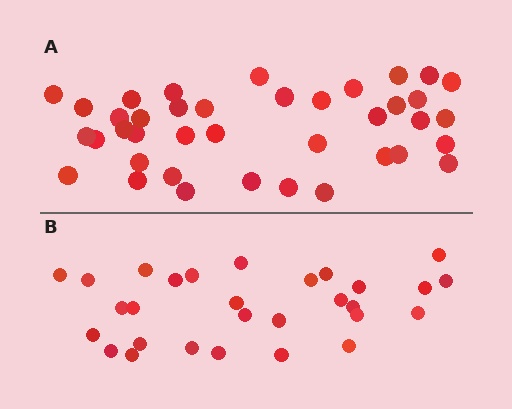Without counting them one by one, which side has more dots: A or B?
Region A (the top region) has more dots.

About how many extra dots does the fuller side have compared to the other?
Region A has roughly 10 or so more dots than region B.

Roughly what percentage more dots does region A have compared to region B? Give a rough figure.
About 35% more.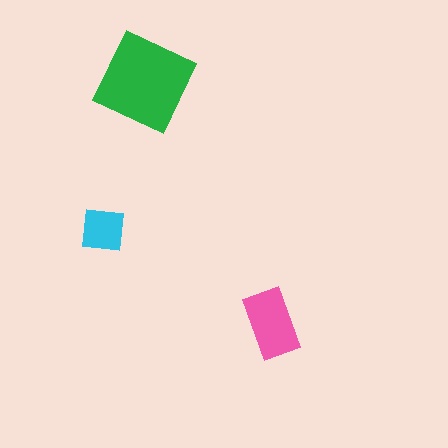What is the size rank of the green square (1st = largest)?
1st.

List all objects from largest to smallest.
The green square, the pink rectangle, the cyan square.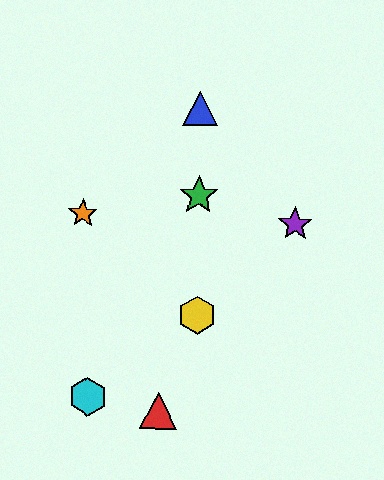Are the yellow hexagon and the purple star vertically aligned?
No, the yellow hexagon is at x≈197 and the purple star is at x≈295.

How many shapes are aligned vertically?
3 shapes (the blue triangle, the green star, the yellow hexagon) are aligned vertically.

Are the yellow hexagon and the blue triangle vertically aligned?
Yes, both are at x≈197.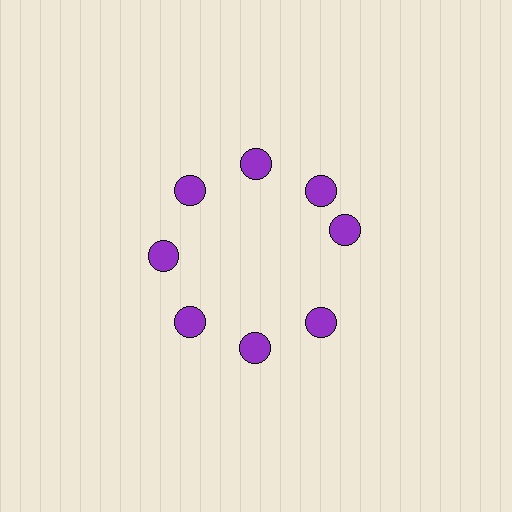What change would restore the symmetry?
The symmetry would be restored by rotating it back into even spacing with its neighbors so that all 8 circles sit at equal angles and equal distance from the center.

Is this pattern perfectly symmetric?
No. The 8 purple circles are arranged in a ring, but one element near the 3 o'clock position is rotated out of alignment along the ring, breaking the 8-fold rotational symmetry.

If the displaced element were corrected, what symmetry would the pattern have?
It would have 8-fold rotational symmetry — the pattern would map onto itself every 45 degrees.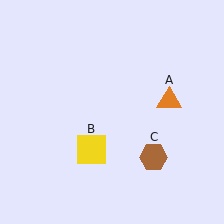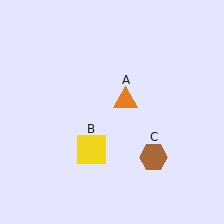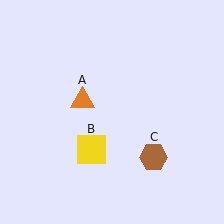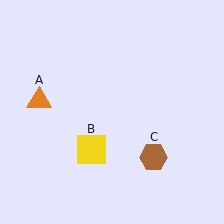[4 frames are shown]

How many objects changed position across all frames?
1 object changed position: orange triangle (object A).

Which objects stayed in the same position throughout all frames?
Yellow square (object B) and brown hexagon (object C) remained stationary.